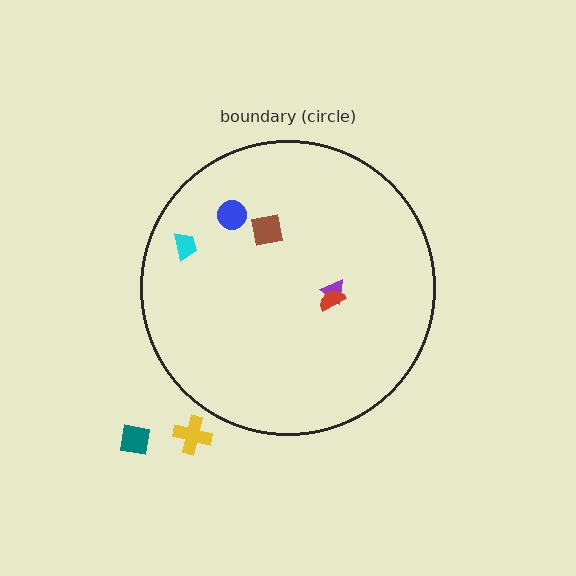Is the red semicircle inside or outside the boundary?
Inside.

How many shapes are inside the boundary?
5 inside, 2 outside.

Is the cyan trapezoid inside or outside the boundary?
Inside.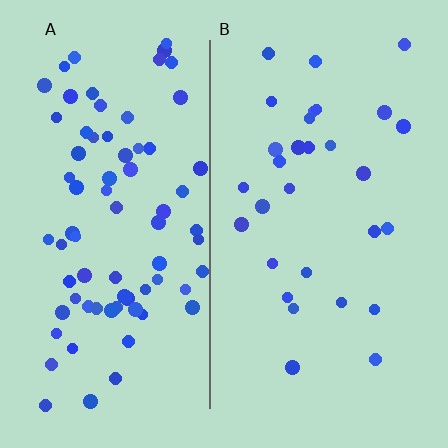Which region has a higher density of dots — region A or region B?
A (the left).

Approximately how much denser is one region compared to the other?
Approximately 2.5× — region A over region B.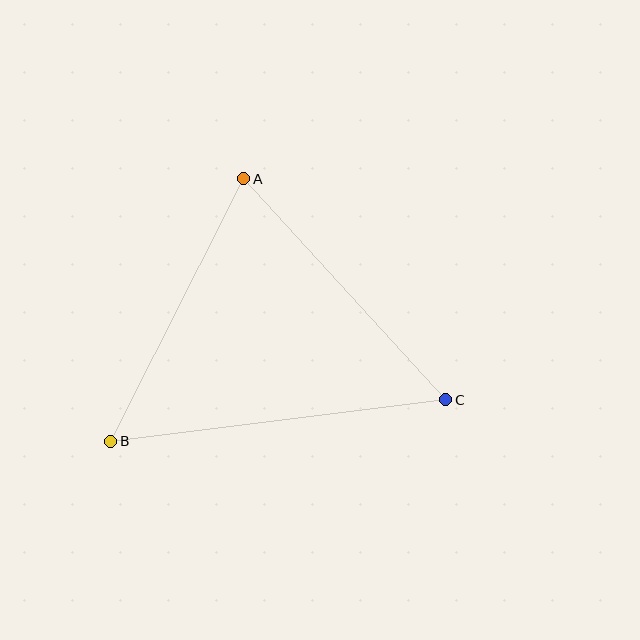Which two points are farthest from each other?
Points B and C are farthest from each other.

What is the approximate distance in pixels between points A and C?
The distance between A and C is approximately 299 pixels.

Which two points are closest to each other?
Points A and B are closest to each other.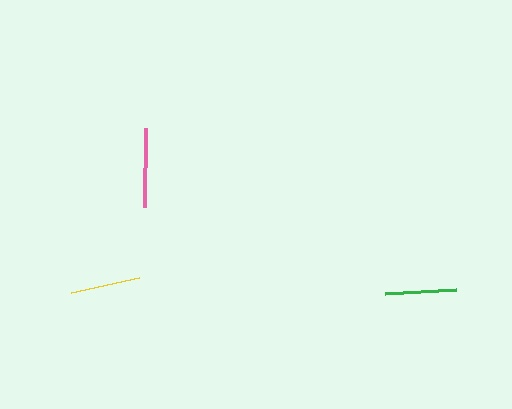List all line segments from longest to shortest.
From longest to shortest: pink, green, yellow.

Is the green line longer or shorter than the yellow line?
The green line is longer than the yellow line.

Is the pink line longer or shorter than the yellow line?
The pink line is longer than the yellow line.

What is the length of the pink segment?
The pink segment is approximately 80 pixels long.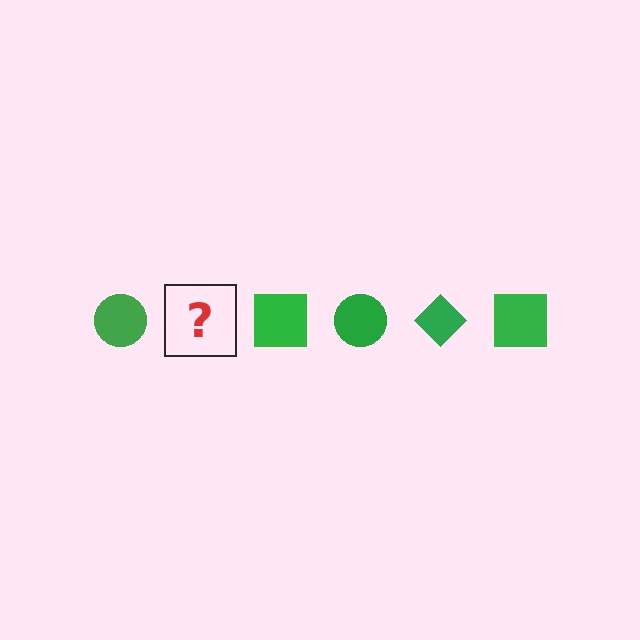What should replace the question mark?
The question mark should be replaced with a green diamond.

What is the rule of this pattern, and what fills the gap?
The rule is that the pattern cycles through circle, diamond, square shapes in green. The gap should be filled with a green diamond.